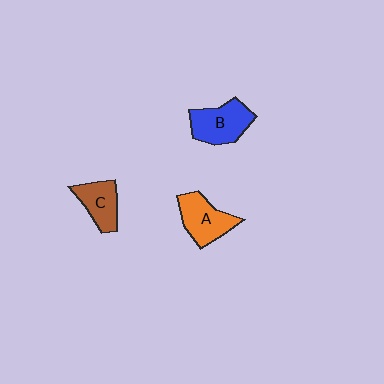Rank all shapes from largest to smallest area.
From largest to smallest: B (blue), A (orange), C (brown).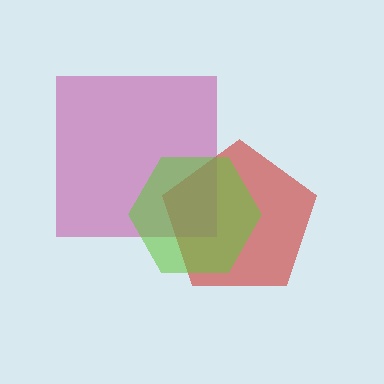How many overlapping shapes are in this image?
There are 3 overlapping shapes in the image.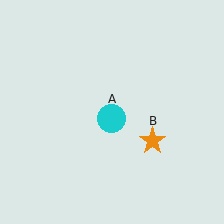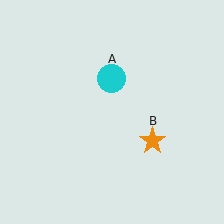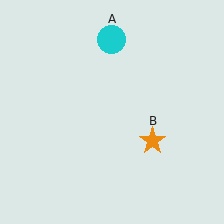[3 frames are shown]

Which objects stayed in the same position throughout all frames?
Orange star (object B) remained stationary.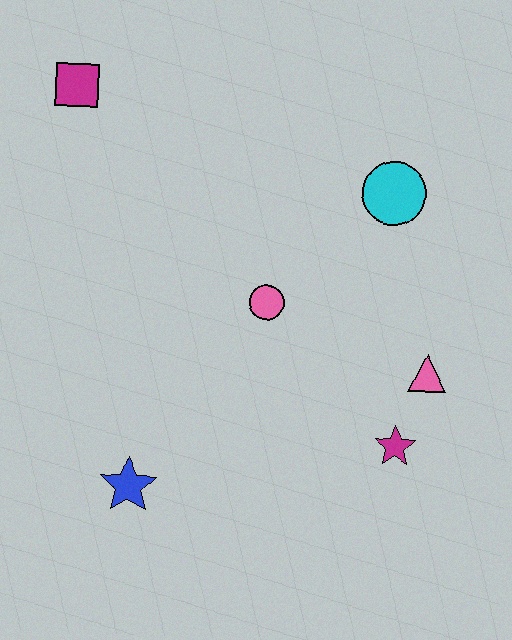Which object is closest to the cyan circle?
The pink circle is closest to the cyan circle.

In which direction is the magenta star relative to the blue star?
The magenta star is to the right of the blue star.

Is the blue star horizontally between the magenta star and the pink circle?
No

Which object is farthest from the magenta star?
The magenta square is farthest from the magenta star.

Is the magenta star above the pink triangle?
No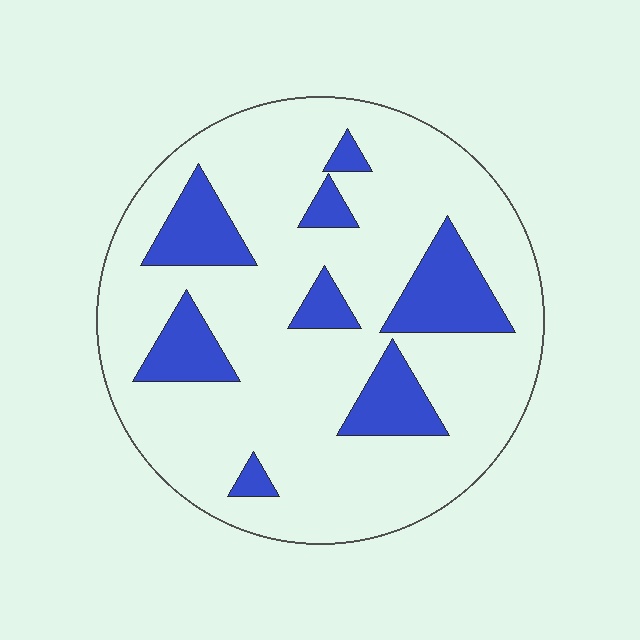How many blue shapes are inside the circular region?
8.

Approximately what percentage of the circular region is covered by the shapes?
Approximately 20%.